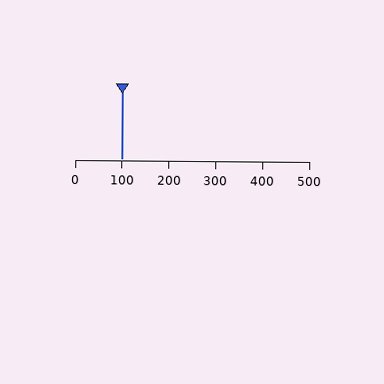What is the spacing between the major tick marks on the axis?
The major ticks are spaced 100 apart.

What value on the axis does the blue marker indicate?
The marker indicates approximately 100.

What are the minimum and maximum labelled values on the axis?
The axis runs from 0 to 500.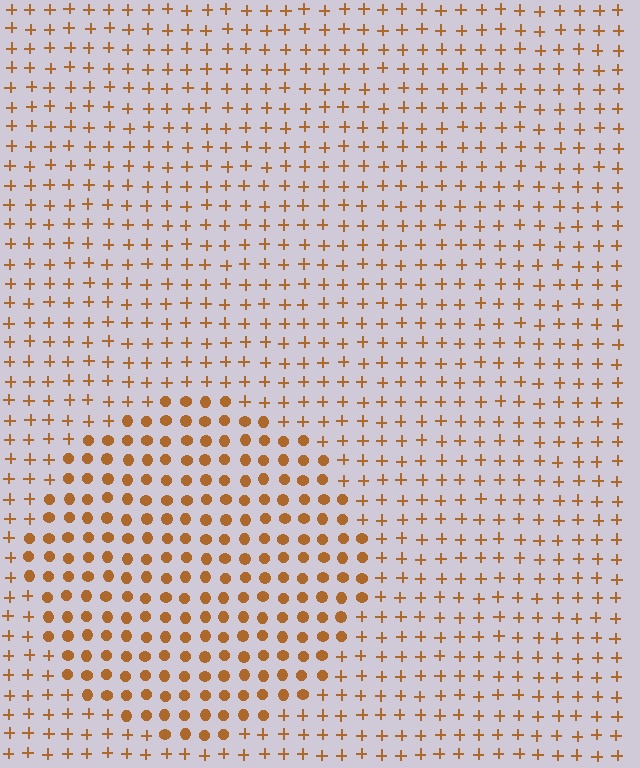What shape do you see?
I see a circle.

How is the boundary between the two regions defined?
The boundary is defined by a change in element shape: circles inside vs. plus signs outside. All elements share the same color and spacing.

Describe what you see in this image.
The image is filled with small brown elements arranged in a uniform grid. A circle-shaped region contains circles, while the surrounding area contains plus signs. The boundary is defined purely by the change in element shape.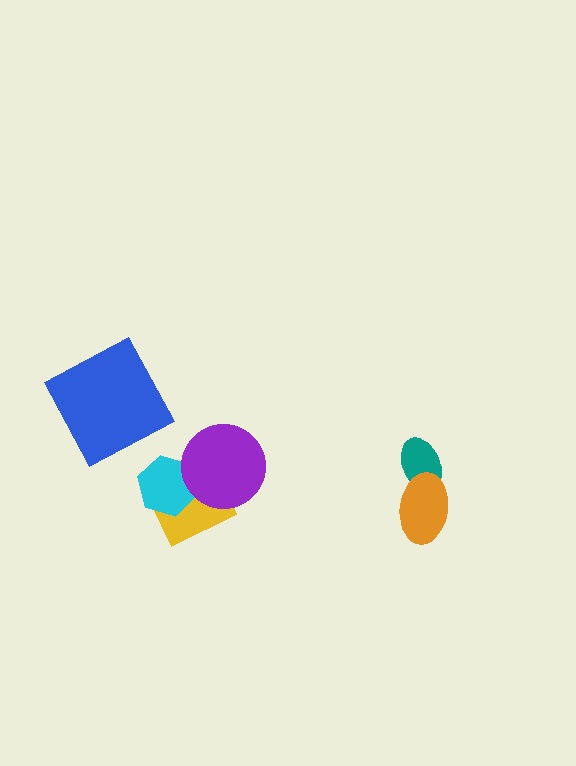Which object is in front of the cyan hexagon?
The purple circle is in front of the cyan hexagon.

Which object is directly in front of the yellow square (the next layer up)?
The cyan hexagon is directly in front of the yellow square.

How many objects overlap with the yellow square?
2 objects overlap with the yellow square.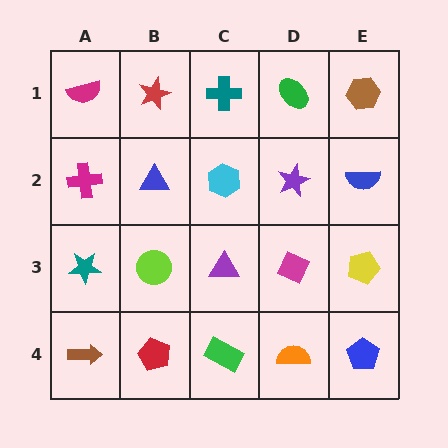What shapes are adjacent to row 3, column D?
A purple star (row 2, column D), an orange semicircle (row 4, column D), a purple triangle (row 3, column C), a yellow pentagon (row 3, column E).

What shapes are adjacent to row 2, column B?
A red star (row 1, column B), a lime circle (row 3, column B), a magenta cross (row 2, column A), a cyan hexagon (row 2, column C).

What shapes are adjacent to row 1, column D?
A purple star (row 2, column D), a teal cross (row 1, column C), a brown hexagon (row 1, column E).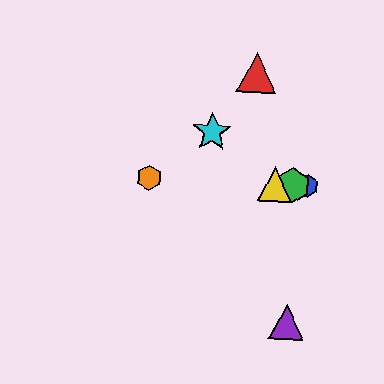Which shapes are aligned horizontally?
The blue hexagon, the green hexagon, the yellow triangle, the orange hexagon are aligned horizontally.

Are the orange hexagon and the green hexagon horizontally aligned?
Yes, both are at y≈178.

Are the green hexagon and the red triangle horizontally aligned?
No, the green hexagon is at y≈185 and the red triangle is at y≈73.